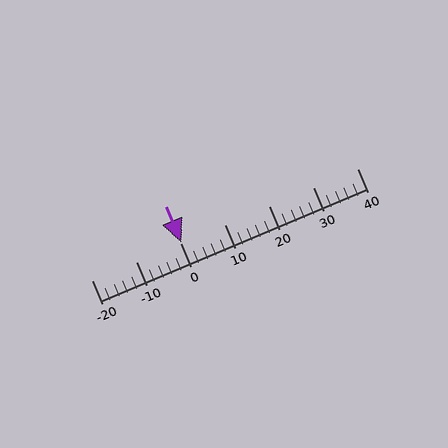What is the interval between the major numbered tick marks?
The major tick marks are spaced 10 units apart.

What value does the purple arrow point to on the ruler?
The purple arrow points to approximately 0.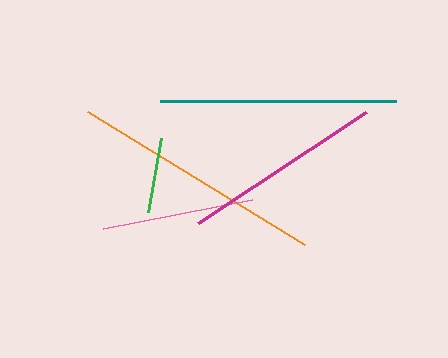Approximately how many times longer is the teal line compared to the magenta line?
The teal line is approximately 1.2 times the length of the magenta line.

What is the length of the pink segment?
The pink segment is approximately 151 pixels long.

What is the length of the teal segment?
The teal segment is approximately 237 pixels long.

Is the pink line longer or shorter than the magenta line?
The magenta line is longer than the pink line.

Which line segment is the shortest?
The green line is the shortest at approximately 75 pixels.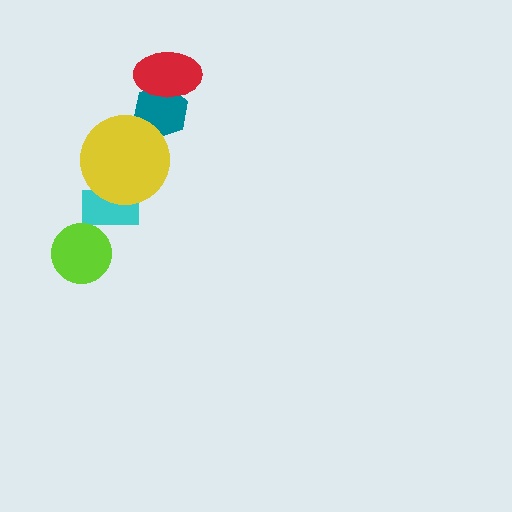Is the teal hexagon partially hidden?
Yes, it is partially covered by another shape.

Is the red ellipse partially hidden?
No, no other shape covers it.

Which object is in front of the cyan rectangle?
The yellow circle is in front of the cyan rectangle.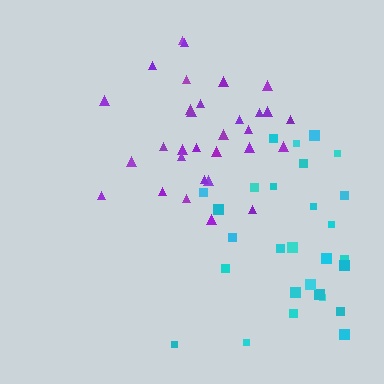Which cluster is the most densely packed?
Purple.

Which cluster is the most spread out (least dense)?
Cyan.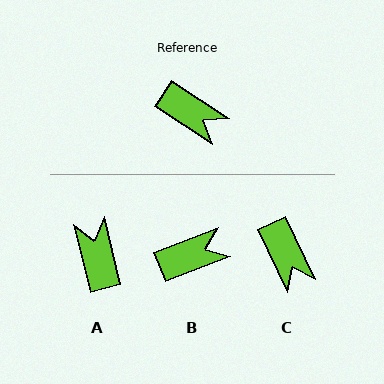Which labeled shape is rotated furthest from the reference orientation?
A, about 137 degrees away.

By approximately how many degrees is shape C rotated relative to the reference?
Approximately 32 degrees clockwise.